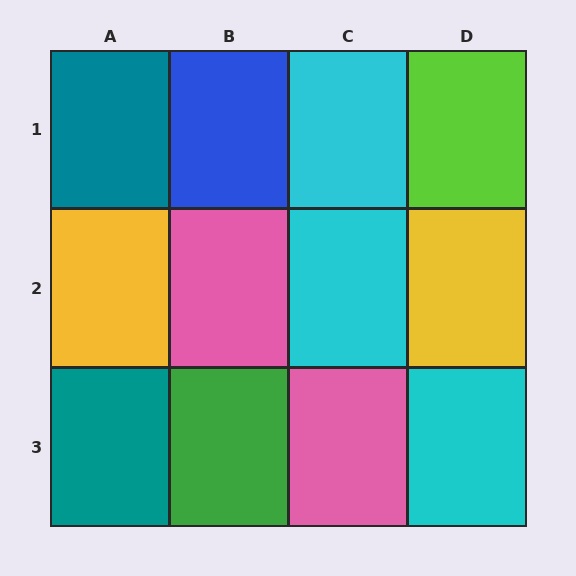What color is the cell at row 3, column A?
Teal.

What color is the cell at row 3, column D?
Cyan.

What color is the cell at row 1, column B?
Blue.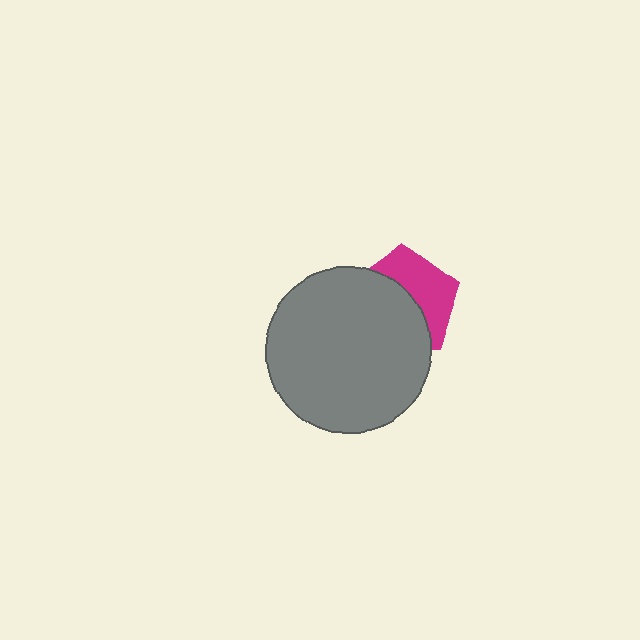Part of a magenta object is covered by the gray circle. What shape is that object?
It is a pentagon.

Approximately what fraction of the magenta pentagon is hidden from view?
Roughly 56% of the magenta pentagon is hidden behind the gray circle.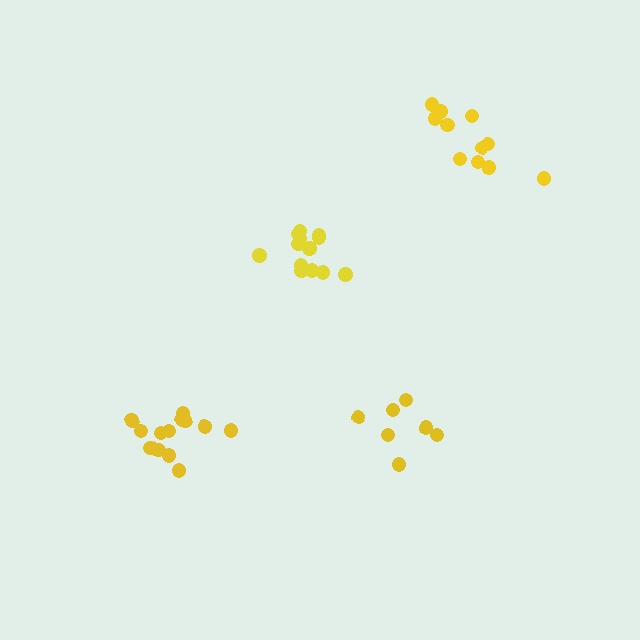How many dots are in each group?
Group 1: 13 dots, Group 2: 13 dots, Group 3: 11 dots, Group 4: 7 dots (44 total).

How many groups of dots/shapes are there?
There are 4 groups.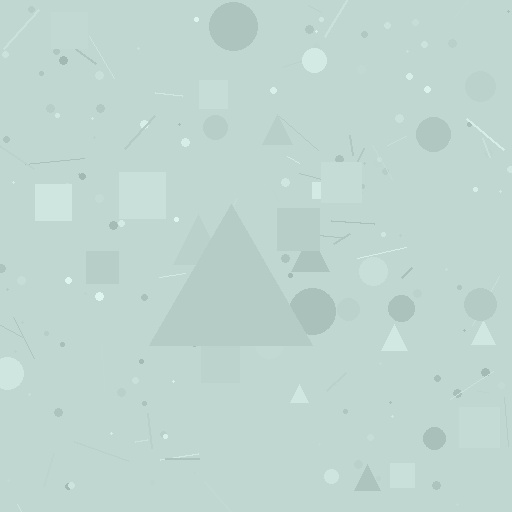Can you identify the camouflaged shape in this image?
The camouflaged shape is a triangle.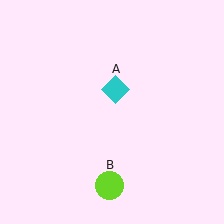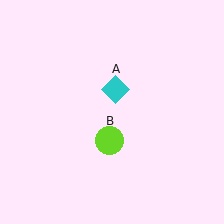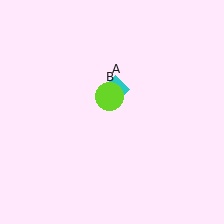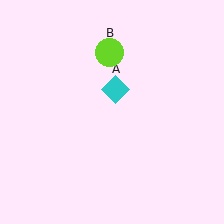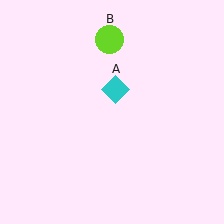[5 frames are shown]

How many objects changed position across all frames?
1 object changed position: lime circle (object B).